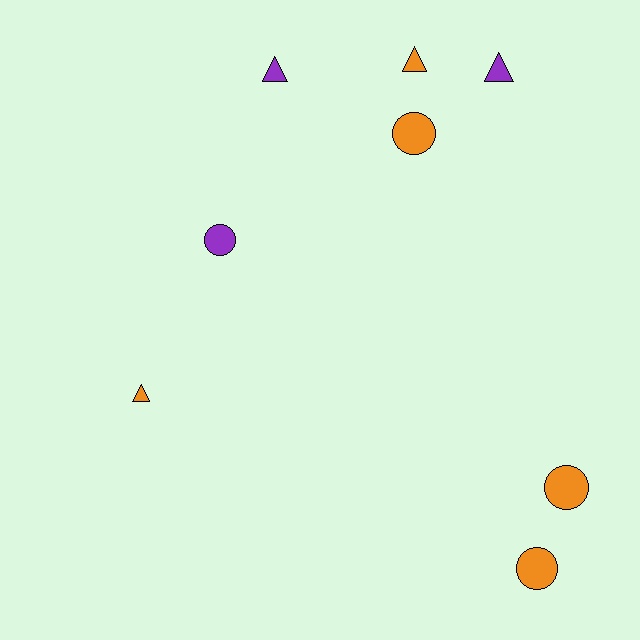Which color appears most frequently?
Orange, with 5 objects.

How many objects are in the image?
There are 8 objects.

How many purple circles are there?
There is 1 purple circle.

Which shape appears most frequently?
Triangle, with 4 objects.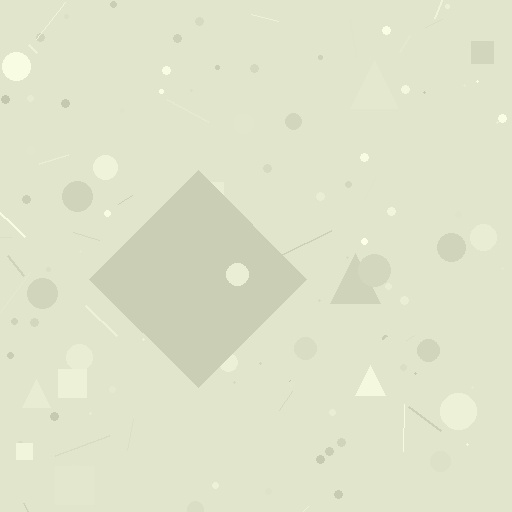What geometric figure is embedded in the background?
A diamond is embedded in the background.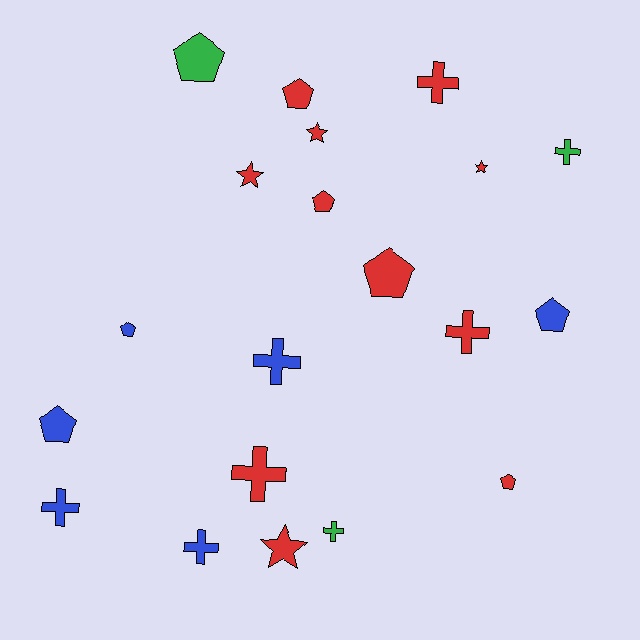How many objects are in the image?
There are 20 objects.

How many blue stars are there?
There are no blue stars.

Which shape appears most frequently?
Cross, with 8 objects.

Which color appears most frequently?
Red, with 11 objects.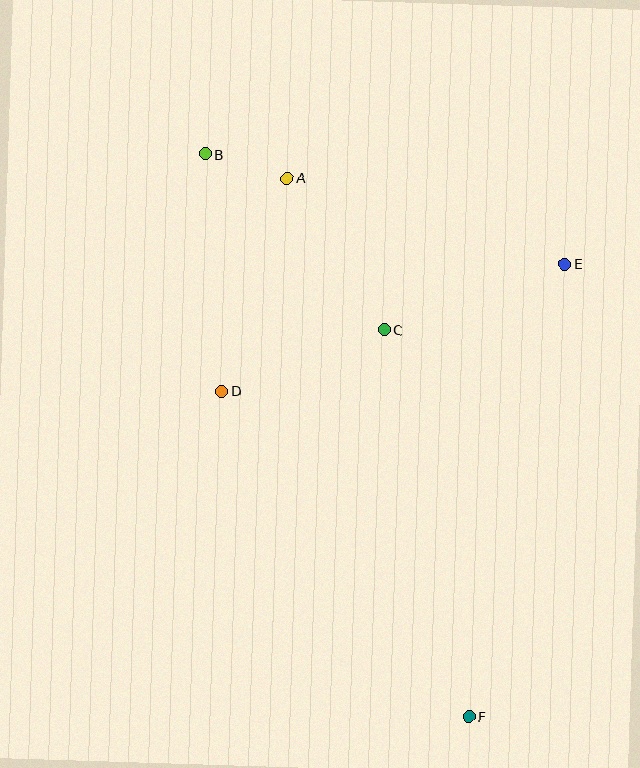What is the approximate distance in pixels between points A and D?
The distance between A and D is approximately 223 pixels.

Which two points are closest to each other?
Points A and B are closest to each other.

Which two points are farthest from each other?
Points B and F are farthest from each other.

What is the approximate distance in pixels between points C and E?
The distance between C and E is approximately 192 pixels.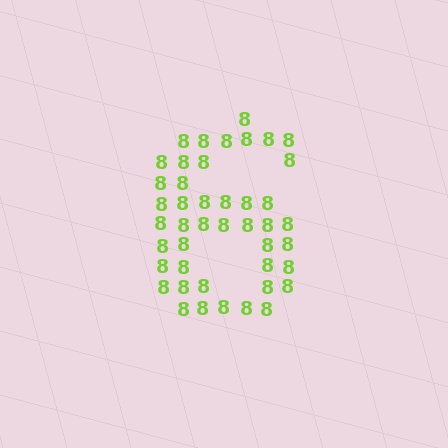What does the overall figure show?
The overall figure shows the digit 6.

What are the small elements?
The small elements are digit 8's.